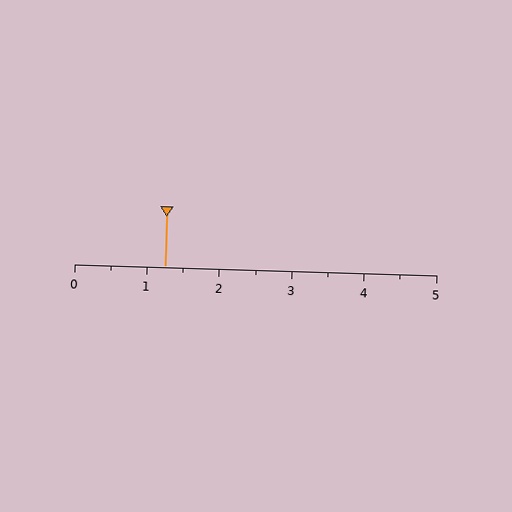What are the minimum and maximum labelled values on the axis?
The axis runs from 0 to 5.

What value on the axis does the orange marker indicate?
The marker indicates approximately 1.2.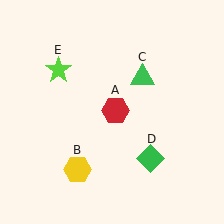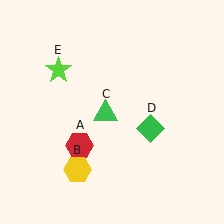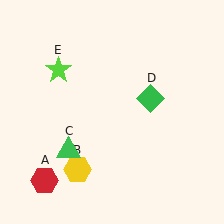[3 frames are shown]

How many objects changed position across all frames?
3 objects changed position: red hexagon (object A), green triangle (object C), green diamond (object D).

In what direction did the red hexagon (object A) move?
The red hexagon (object A) moved down and to the left.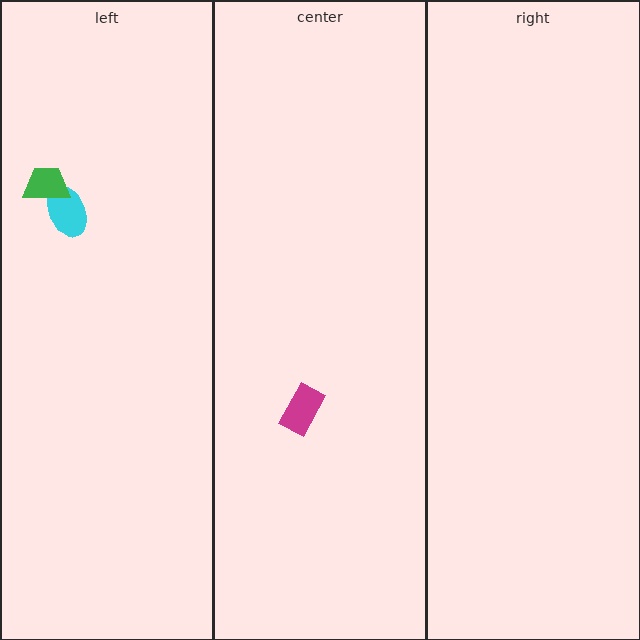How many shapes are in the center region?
1.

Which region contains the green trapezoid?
The left region.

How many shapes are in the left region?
2.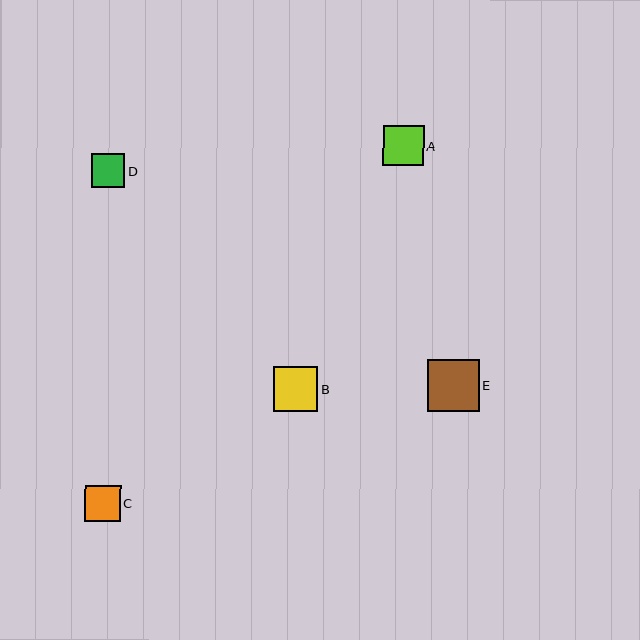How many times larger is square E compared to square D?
Square E is approximately 1.6 times the size of square D.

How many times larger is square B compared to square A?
Square B is approximately 1.1 times the size of square A.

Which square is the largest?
Square E is the largest with a size of approximately 52 pixels.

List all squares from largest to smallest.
From largest to smallest: E, B, A, C, D.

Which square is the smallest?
Square D is the smallest with a size of approximately 34 pixels.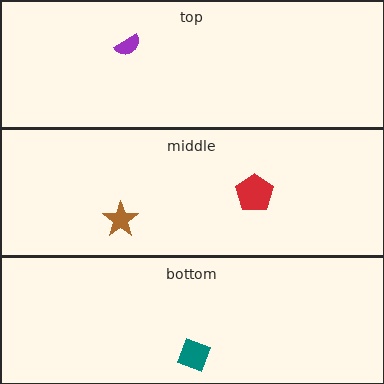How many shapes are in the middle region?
2.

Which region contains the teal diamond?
The bottom region.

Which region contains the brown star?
The middle region.